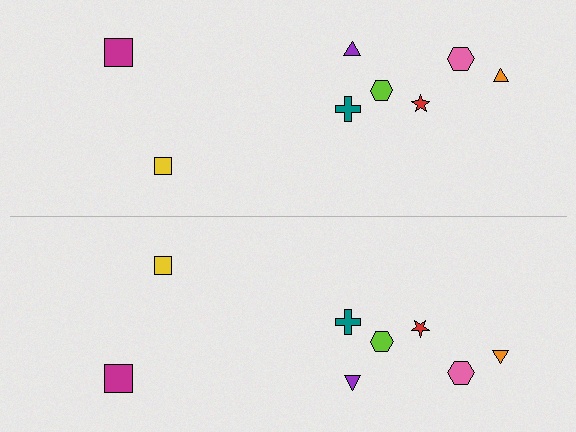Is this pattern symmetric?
Yes, this pattern has bilateral (reflection) symmetry.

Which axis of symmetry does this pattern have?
The pattern has a horizontal axis of symmetry running through the center of the image.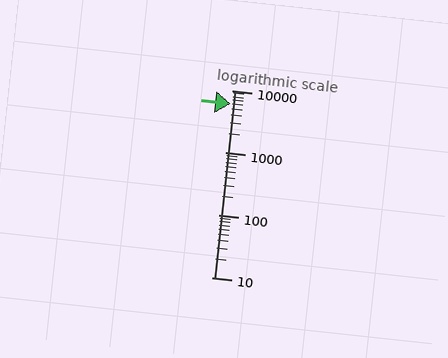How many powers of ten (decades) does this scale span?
The scale spans 3 decades, from 10 to 10000.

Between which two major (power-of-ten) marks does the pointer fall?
The pointer is between 1000 and 10000.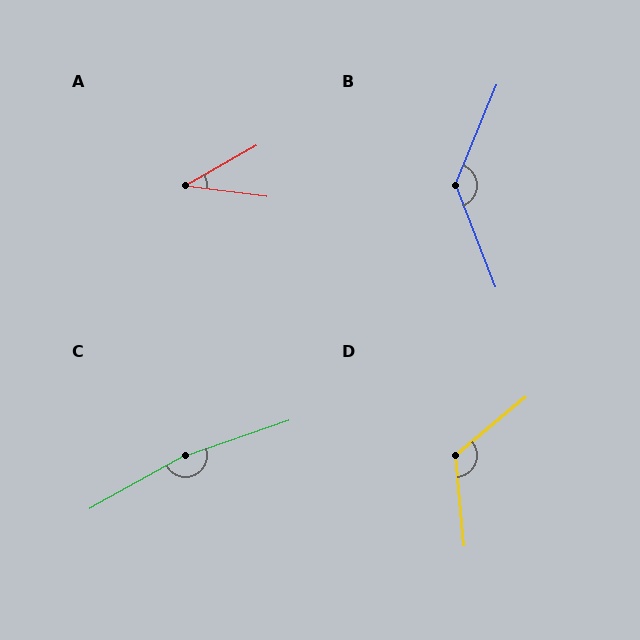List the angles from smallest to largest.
A (37°), D (124°), B (137°), C (170°).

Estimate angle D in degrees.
Approximately 124 degrees.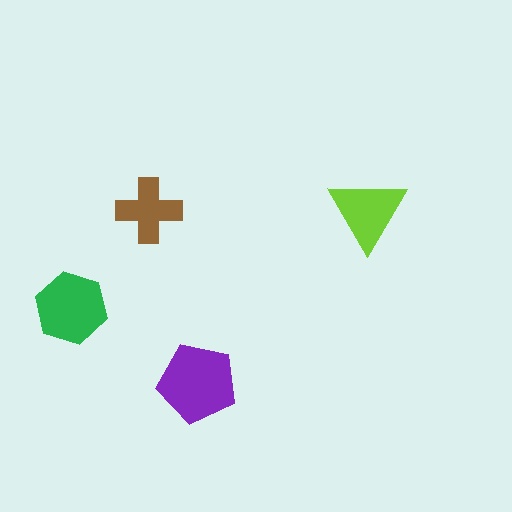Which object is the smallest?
The brown cross.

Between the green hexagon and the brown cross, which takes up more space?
The green hexagon.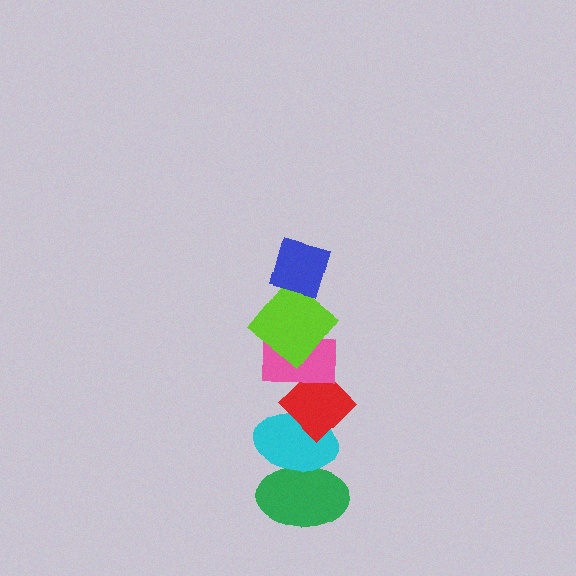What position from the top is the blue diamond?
The blue diamond is 1st from the top.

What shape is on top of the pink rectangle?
The lime diamond is on top of the pink rectangle.